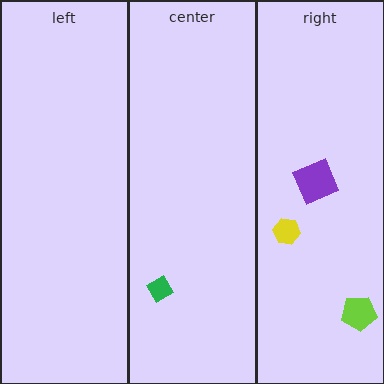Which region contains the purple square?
The right region.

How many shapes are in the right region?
3.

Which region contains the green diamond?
The center region.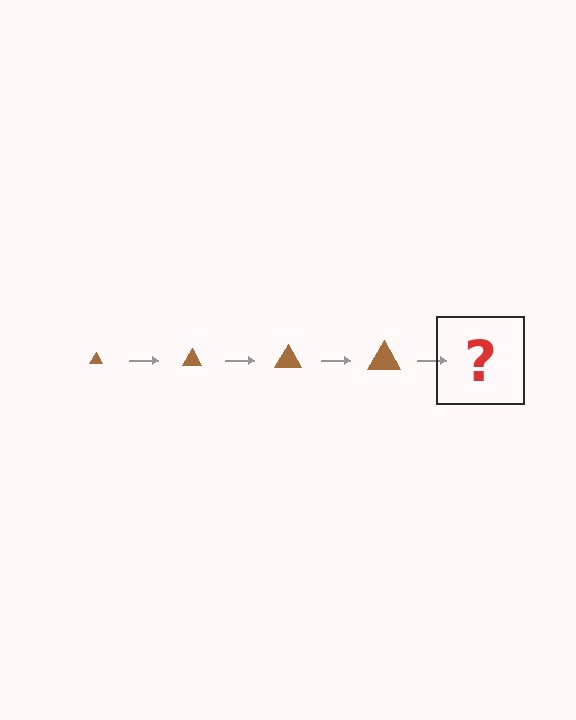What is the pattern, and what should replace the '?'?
The pattern is that the triangle gets progressively larger each step. The '?' should be a brown triangle, larger than the previous one.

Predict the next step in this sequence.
The next step is a brown triangle, larger than the previous one.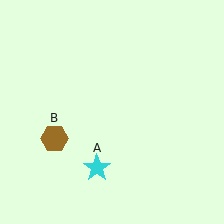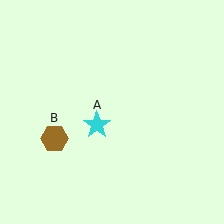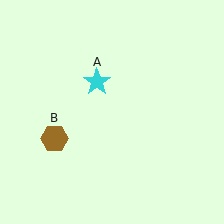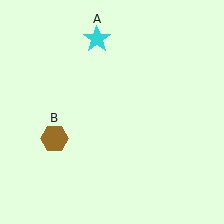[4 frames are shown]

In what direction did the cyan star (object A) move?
The cyan star (object A) moved up.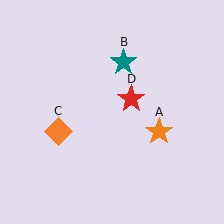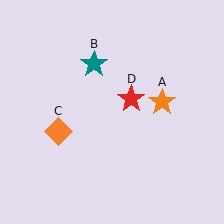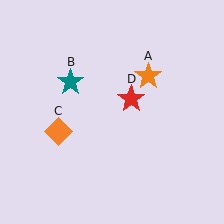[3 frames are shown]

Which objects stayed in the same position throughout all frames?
Orange diamond (object C) and red star (object D) remained stationary.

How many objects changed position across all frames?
2 objects changed position: orange star (object A), teal star (object B).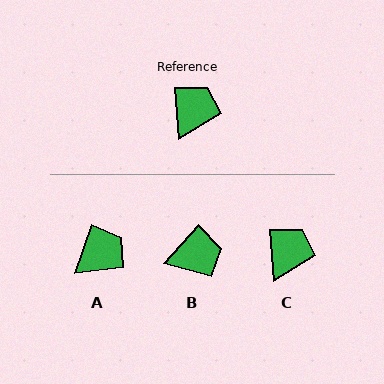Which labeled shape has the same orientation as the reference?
C.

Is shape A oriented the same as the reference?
No, it is off by about 24 degrees.